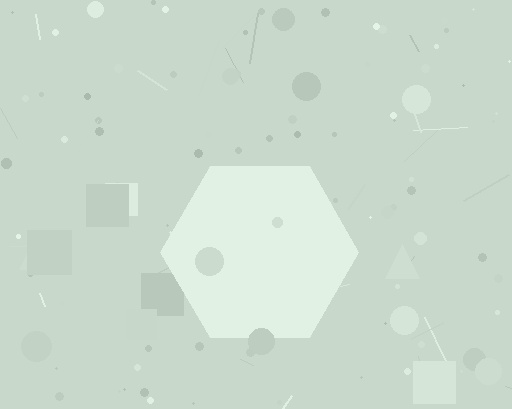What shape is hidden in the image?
A hexagon is hidden in the image.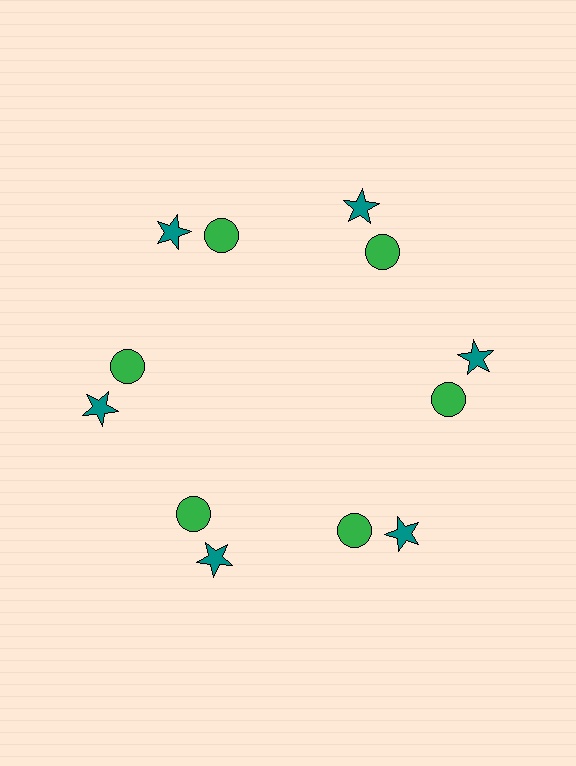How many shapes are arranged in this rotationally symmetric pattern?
There are 12 shapes, arranged in 6 groups of 2.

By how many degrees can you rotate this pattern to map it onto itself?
The pattern maps onto itself every 60 degrees of rotation.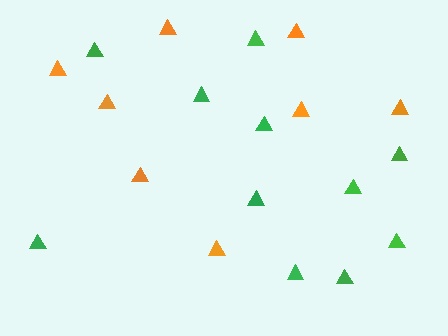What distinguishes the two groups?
There are 2 groups: one group of orange triangles (8) and one group of green triangles (11).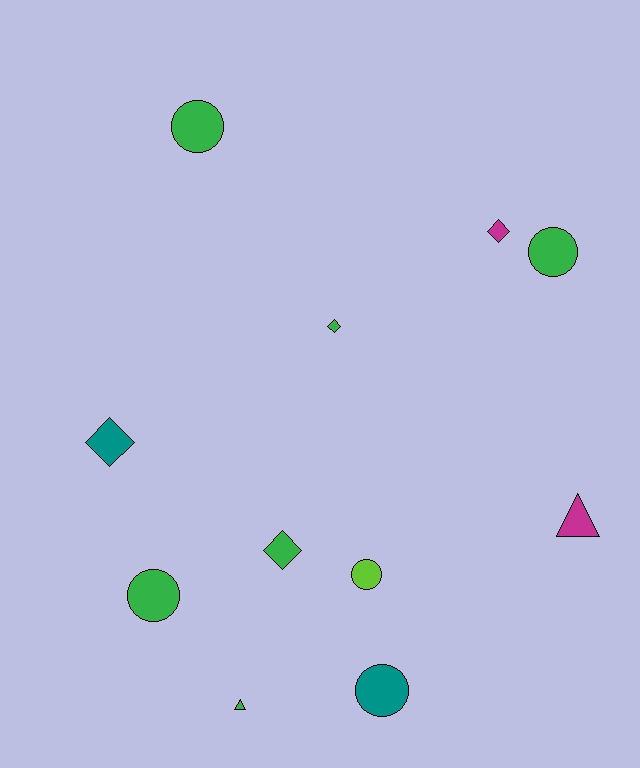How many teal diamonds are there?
There is 1 teal diamond.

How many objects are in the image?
There are 11 objects.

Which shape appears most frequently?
Circle, with 5 objects.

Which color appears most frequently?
Green, with 6 objects.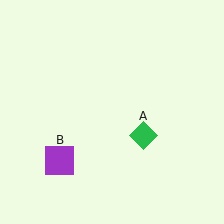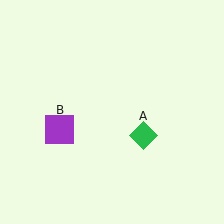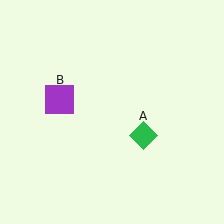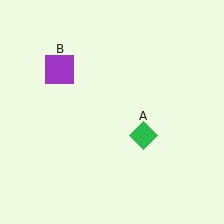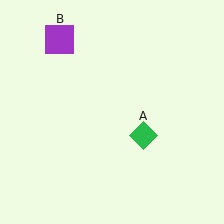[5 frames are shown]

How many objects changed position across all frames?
1 object changed position: purple square (object B).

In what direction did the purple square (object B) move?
The purple square (object B) moved up.